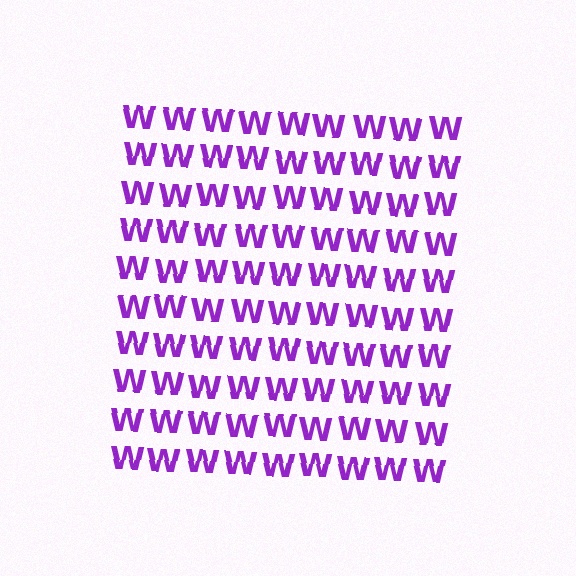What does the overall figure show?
The overall figure shows a square.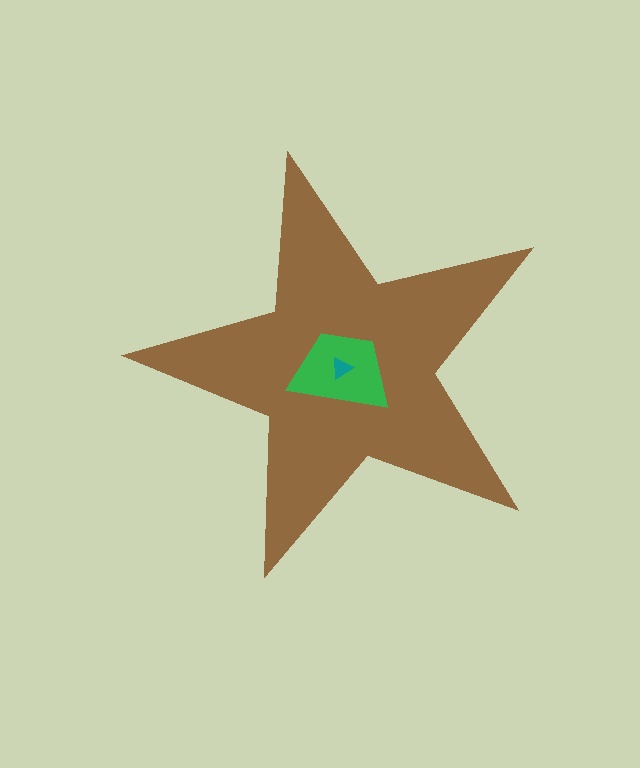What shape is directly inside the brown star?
The green trapezoid.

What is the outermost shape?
The brown star.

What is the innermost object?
The teal triangle.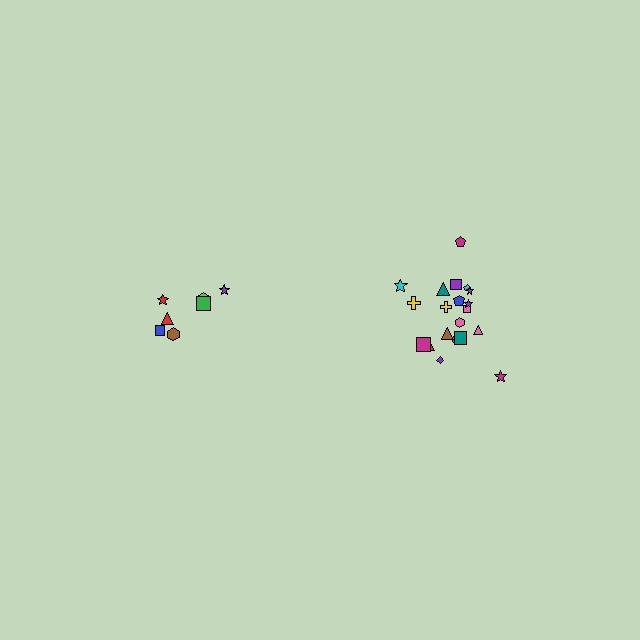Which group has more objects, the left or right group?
The right group.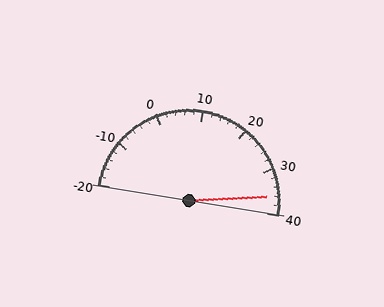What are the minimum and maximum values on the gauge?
The gauge ranges from -20 to 40.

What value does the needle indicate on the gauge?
The needle indicates approximately 36.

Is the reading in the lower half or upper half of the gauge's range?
The reading is in the upper half of the range (-20 to 40).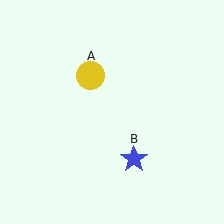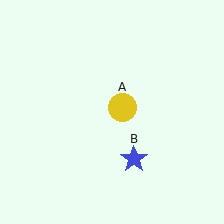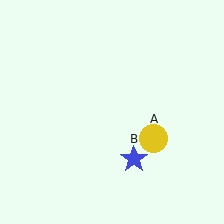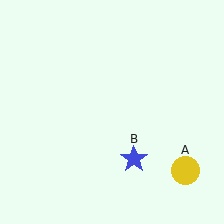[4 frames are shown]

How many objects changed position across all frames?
1 object changed position: yellow circle (object A).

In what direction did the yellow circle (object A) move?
The yellow circle (object A) moved down and to the right.